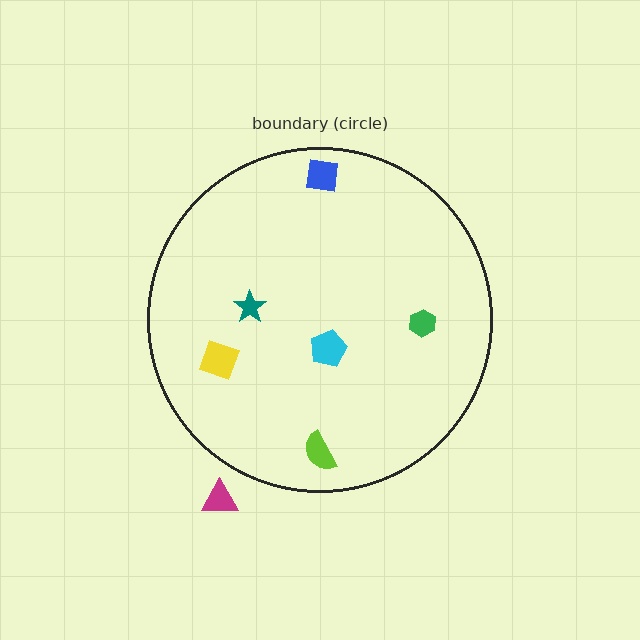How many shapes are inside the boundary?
6 inside, 1 outside.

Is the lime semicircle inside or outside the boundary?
Inside.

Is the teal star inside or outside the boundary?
Inside.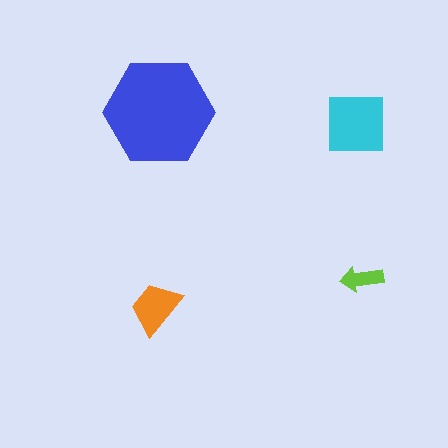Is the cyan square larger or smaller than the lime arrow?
Larger.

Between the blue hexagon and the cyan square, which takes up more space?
The blue hexagon.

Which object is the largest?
The blue hexagon.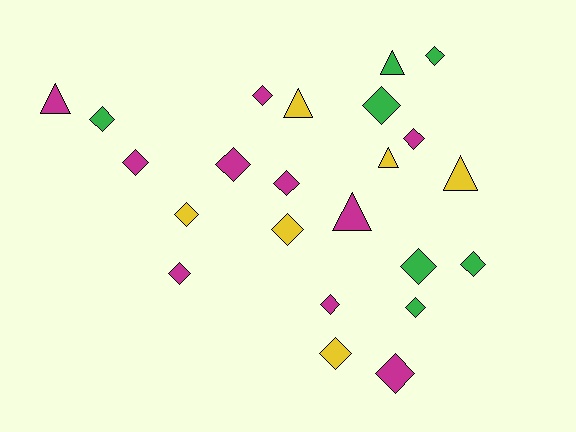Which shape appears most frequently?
Diamond, with 17 objects.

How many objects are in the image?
There are 23 objects.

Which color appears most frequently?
Magenta, with 10 objects.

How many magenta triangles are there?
There are 2 magenta triangles.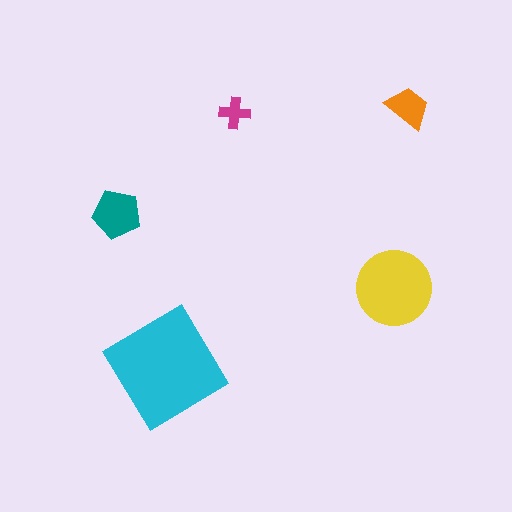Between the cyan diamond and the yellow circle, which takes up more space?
The cyan diamond.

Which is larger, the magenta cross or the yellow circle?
The yellow circle.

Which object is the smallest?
The magenta cross.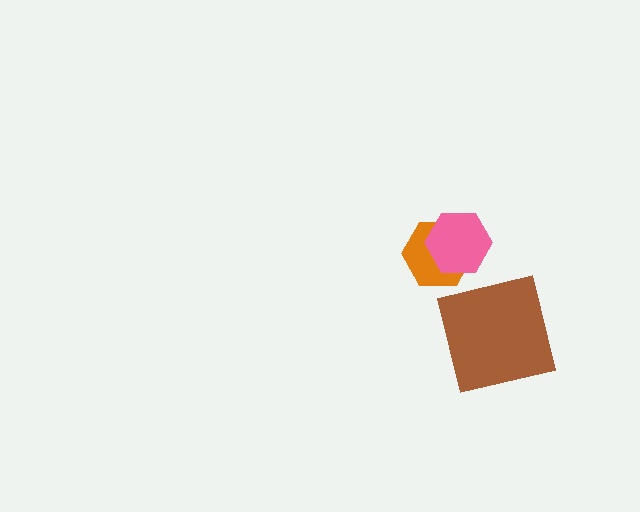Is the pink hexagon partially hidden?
No, no other shape covers it.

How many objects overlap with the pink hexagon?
1 object overlaps with the pink hexagon.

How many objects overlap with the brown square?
0 objects overlap with the brown square.